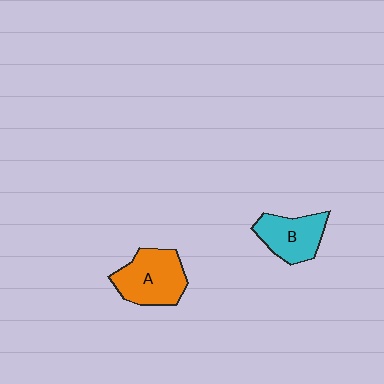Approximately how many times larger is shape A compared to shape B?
Approximately 1.2 times.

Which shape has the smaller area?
Shape B (cyan).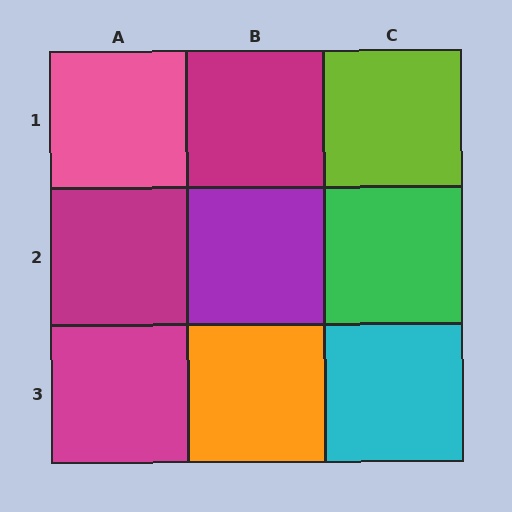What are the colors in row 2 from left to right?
Magenta, purple, green.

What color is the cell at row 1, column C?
Lime.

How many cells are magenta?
3 cells are magenta.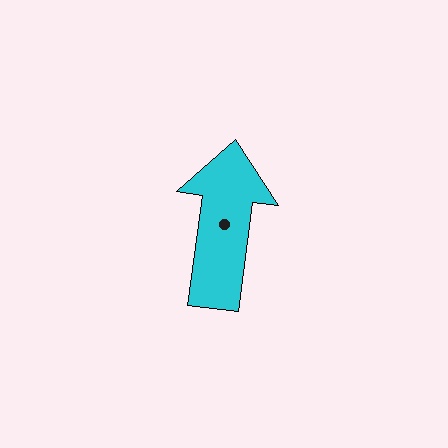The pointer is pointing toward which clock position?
Roughly 12 o'clock.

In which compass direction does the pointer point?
North.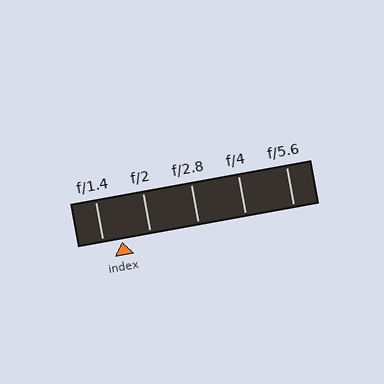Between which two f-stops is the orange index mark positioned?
The index mark is between f/1.4 and f/2.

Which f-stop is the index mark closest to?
The index mark is closest to f/1.4.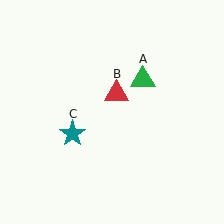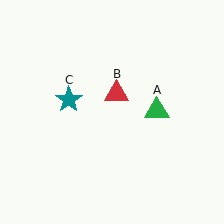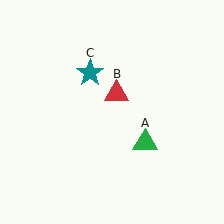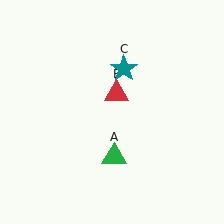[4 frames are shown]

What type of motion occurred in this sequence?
The green triangle (object A), teal star (object C) rotated clockwise around the center of the scene.